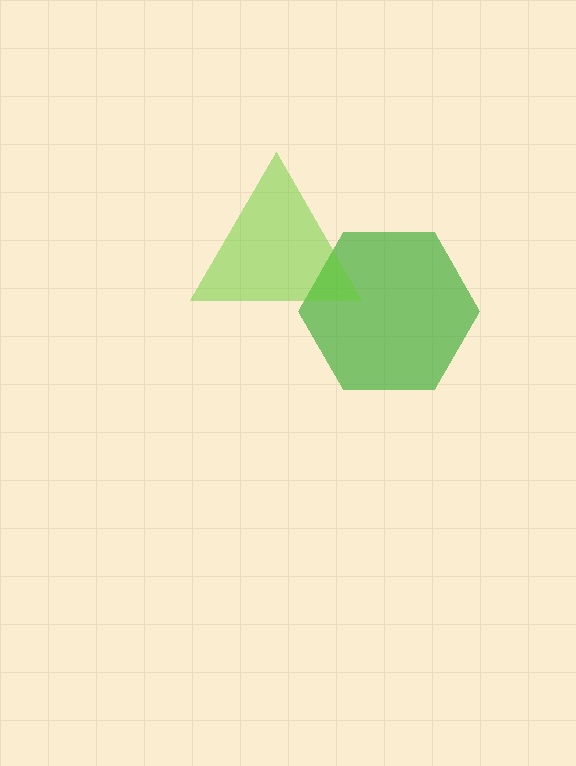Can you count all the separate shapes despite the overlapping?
Yes, there are 2 separate shapes.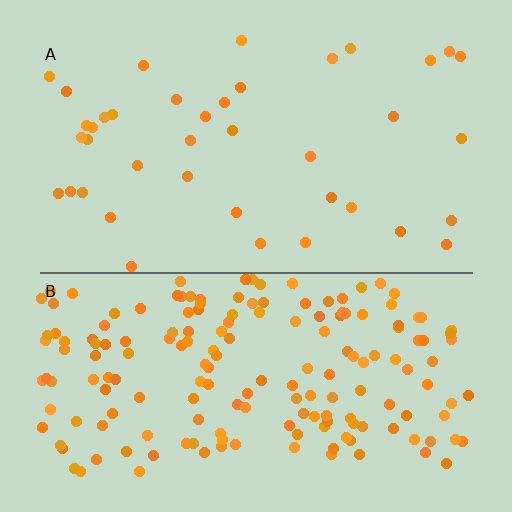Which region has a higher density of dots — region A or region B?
B (the bottom).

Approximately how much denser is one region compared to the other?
Approximately 4.6× — region B over region A.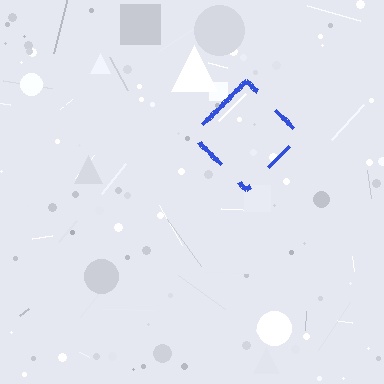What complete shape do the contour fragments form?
The contour fragments form a diamond.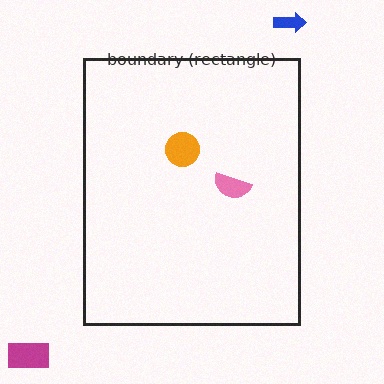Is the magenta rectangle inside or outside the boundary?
Outside.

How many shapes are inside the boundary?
2 inside, 2 outside.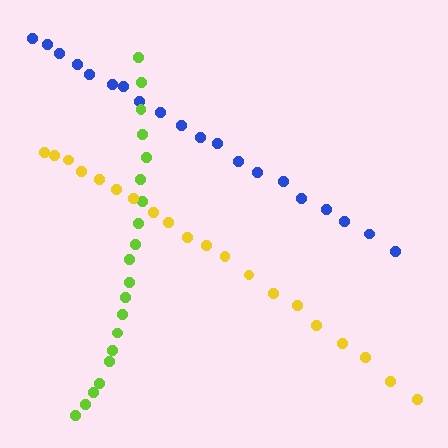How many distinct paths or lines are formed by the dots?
There are 3 distinct paths.